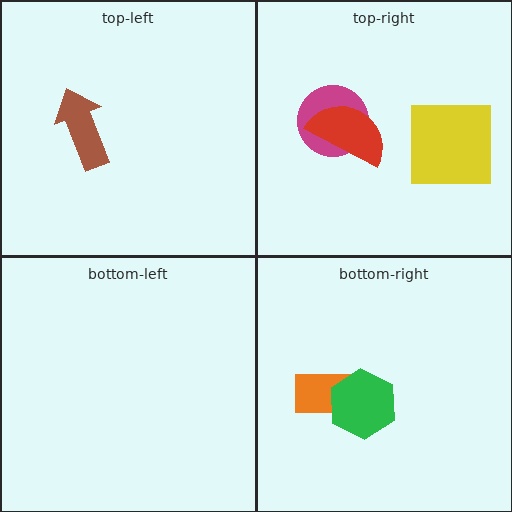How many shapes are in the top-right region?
3.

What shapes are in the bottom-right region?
The orange rectangle, the green hexagon.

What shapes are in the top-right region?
The yellow square, the magenta circle, the red semicircle.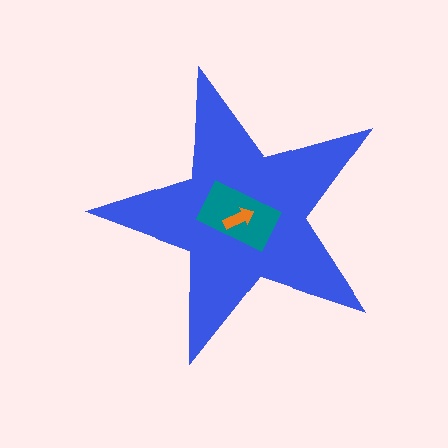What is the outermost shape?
The blue star.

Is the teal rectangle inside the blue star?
Yes.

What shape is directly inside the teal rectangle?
The orange arrow.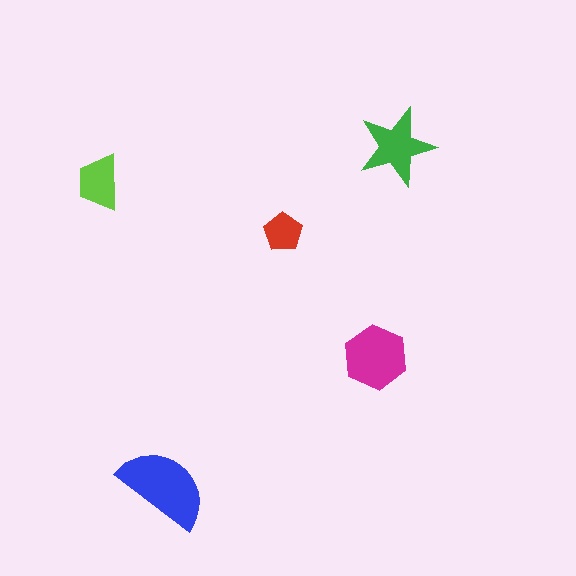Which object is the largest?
The blue semicircle.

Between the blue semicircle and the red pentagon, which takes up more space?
The blue semicircle.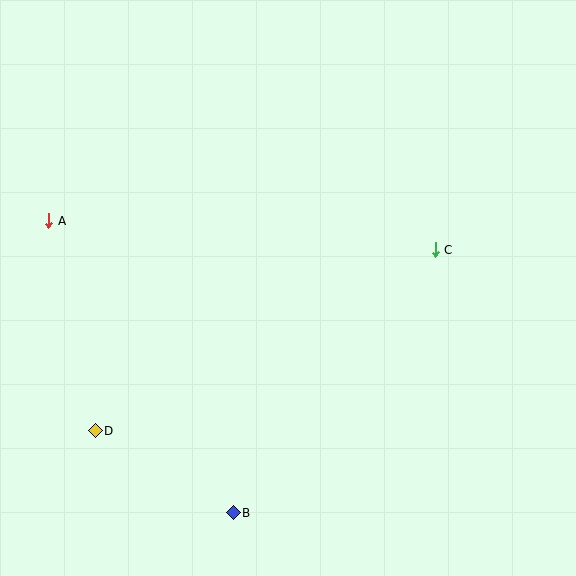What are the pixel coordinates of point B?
Point B is at (233, 513).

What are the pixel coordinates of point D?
Point D is at (95, 431).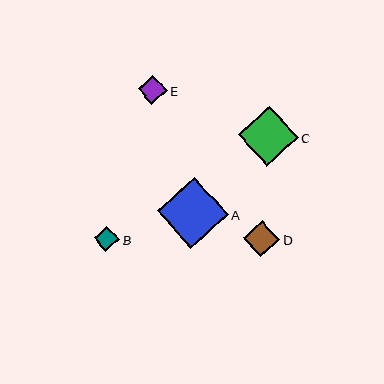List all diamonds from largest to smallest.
From largest to smallest: A, C, D, E, B.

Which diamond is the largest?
Diamond A is the largest with a size of approximately 71 pixels.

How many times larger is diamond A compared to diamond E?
Diamond A is approximately 2.5 times the size of diamond E.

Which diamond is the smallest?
Diamond B is the smallest with a size of approximately 25 pixels.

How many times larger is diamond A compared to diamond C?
Diamond A is approximately 1.2 times the size of diamond C.